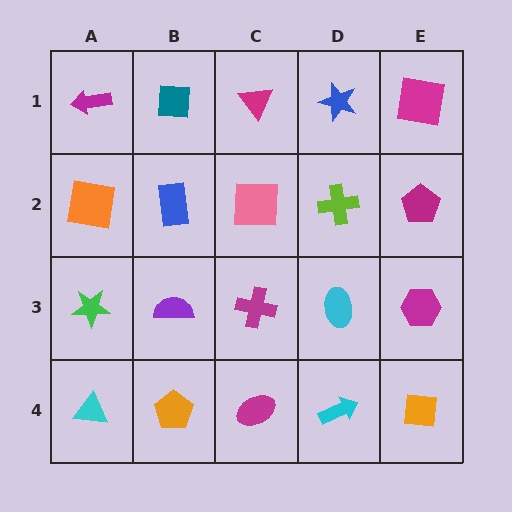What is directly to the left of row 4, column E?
A cyan arrow.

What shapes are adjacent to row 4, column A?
A green star (row 3, column A), an orange pentagon (row 4, column B).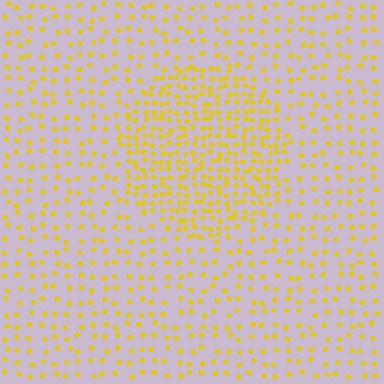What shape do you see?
I see a circle.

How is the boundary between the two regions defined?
The boundary is defined by a change in element density (approximately 2.2x ratio). All elements are the same color, size, and shape.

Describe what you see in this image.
The image contains small yellow elements arranged at two different densities. A circle-shaped region is visible where the elements are more densely packed than the surrounding area.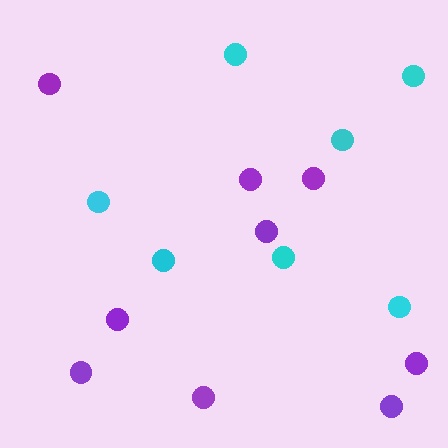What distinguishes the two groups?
There are 2 groups: one group of purple circles (9) and one group of cyan circles (7).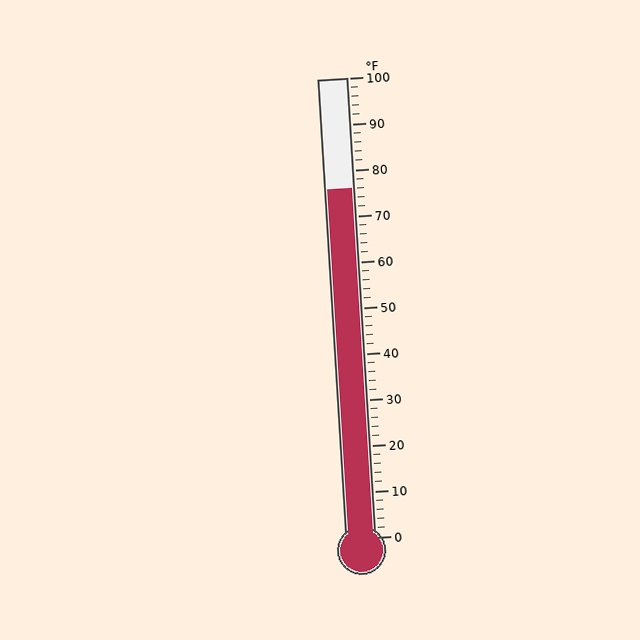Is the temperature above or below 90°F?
The temperature is below 90°F.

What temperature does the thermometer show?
The thermometer shows approximately 76°F.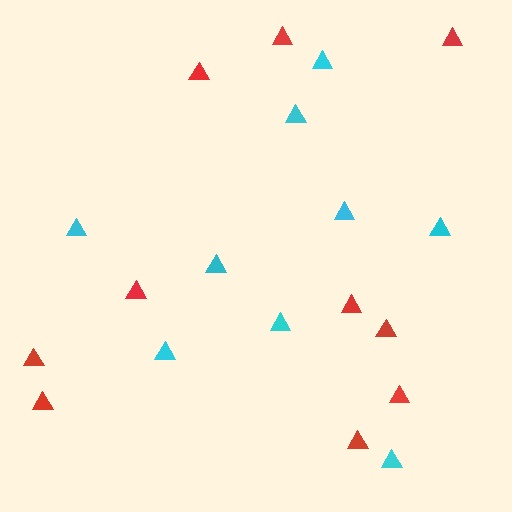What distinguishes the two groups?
There are 2 groups: one group of red triangles (10) and one group of cyan triangles (9).